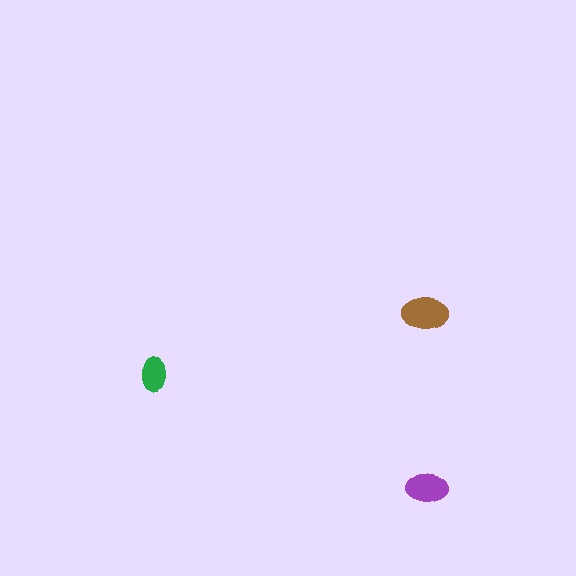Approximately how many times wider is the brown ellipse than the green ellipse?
About 1.5 times wider.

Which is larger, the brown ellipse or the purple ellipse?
The brown one.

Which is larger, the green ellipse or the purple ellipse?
The purple one.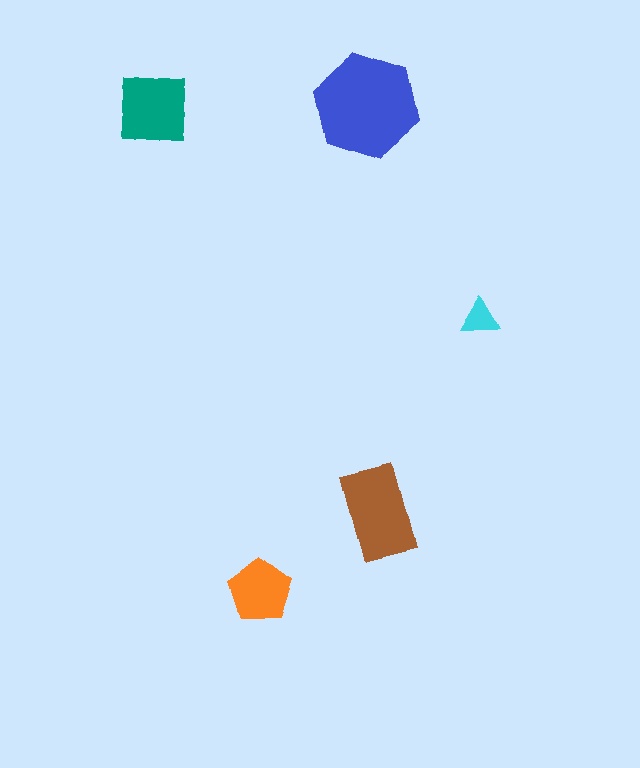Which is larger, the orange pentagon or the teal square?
The teal square.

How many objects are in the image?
There are 5 objects in the image.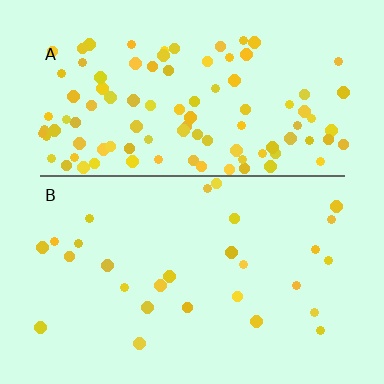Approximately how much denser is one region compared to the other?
Approximately 3.7× — region A over region B.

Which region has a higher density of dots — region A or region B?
A (the top).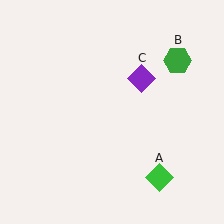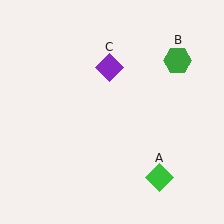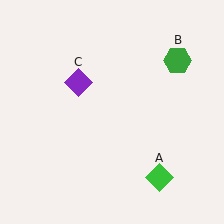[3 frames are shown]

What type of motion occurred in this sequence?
The purple diamond (object C) rotated counterclockwise around the center of the scene.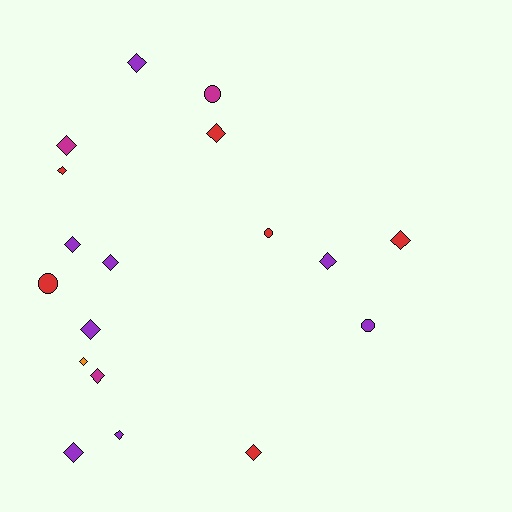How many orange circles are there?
There are no orange circles.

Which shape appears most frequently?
Diamond, with 14 objects.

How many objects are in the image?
There are 18 objects.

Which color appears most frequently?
Purple, with 8 objects.